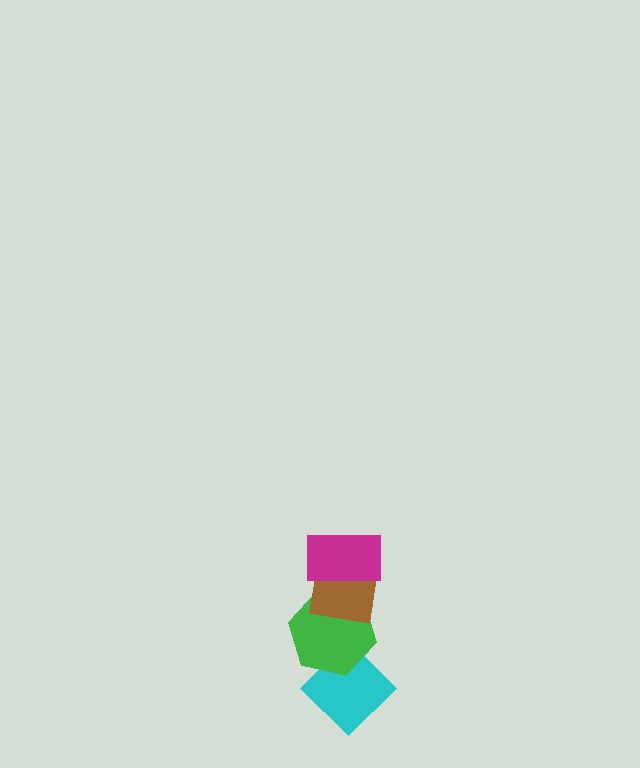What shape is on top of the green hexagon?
The brown square is on top of the green hexagon.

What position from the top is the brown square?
The brown square is 2nd from the top.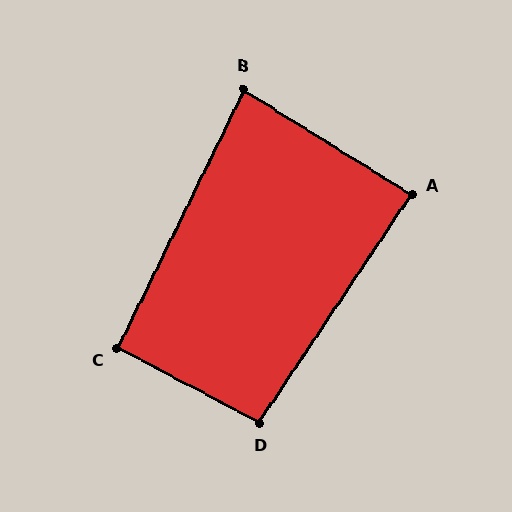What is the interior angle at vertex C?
Approximately 91 degrees (approximately right).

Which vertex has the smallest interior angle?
B, at approximately 84 degrees.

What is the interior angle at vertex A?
Approximately 89 degrees (approximately right).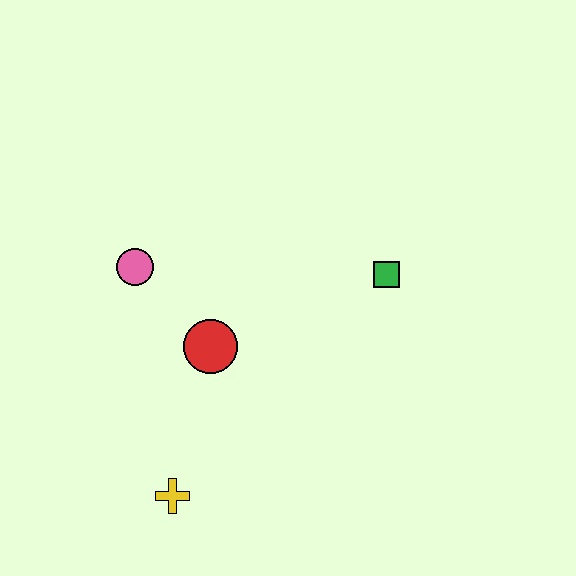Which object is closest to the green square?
The red circle is closest to the green square.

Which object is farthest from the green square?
The yellow cross is farthest from the green square.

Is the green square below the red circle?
No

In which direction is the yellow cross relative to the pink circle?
The yellow cross is below the pink circle.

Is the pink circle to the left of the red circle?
Yes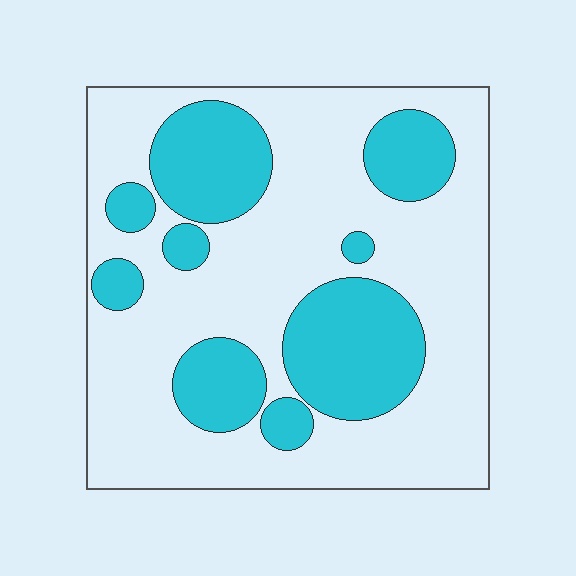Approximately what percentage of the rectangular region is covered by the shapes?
Approximately 30%.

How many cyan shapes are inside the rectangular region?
9.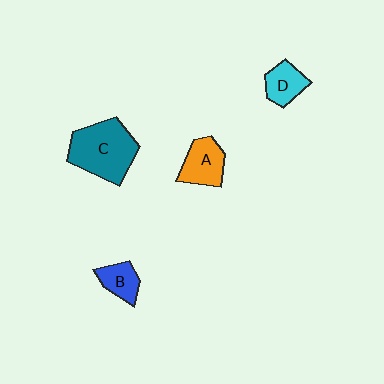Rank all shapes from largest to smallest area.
From largest to smallest: C (teal), A (orange), D (cyan), B (blue).